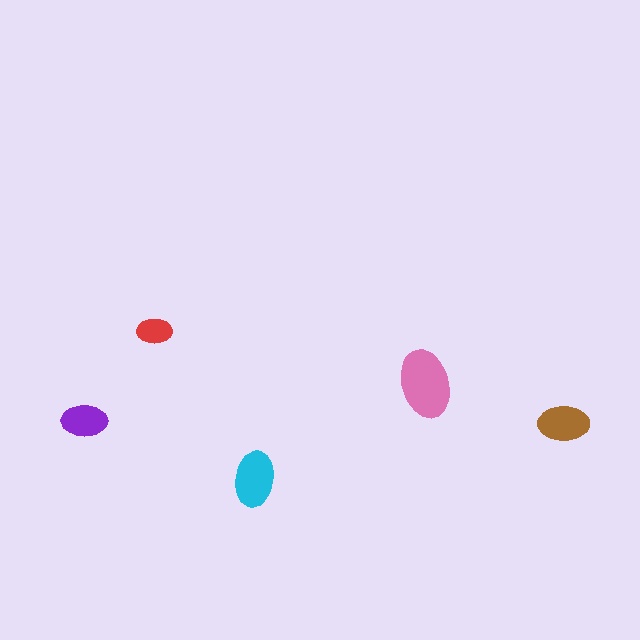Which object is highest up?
The red ellipse is topmost.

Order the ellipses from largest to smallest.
the pink one, the cyan one, the brown one, the purple one, the red one.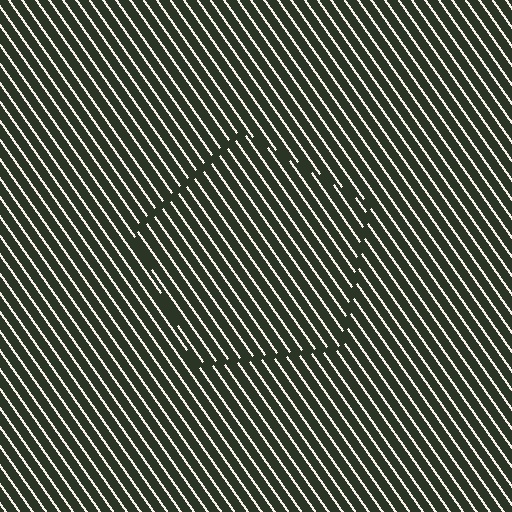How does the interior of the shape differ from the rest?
The interior of the shape contains the same grating, shifted by half a period — the contour is defined by the phase discontinuity where line-ends from the inner and outer gratings abut.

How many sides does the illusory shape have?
5 sides — the line-ends trace a pentagon.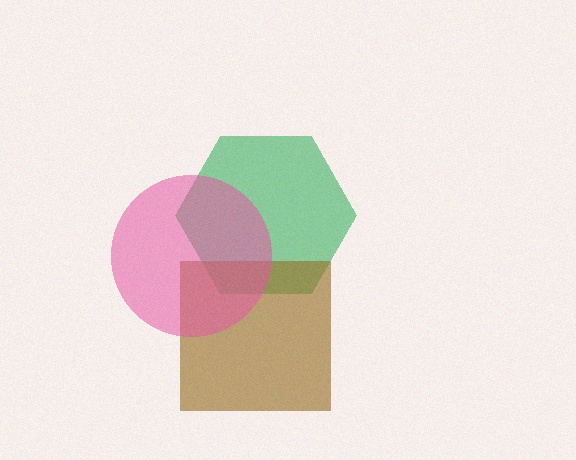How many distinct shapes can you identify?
There are 3 distinct shapes: a green hexagon, a brown square, a pink circle.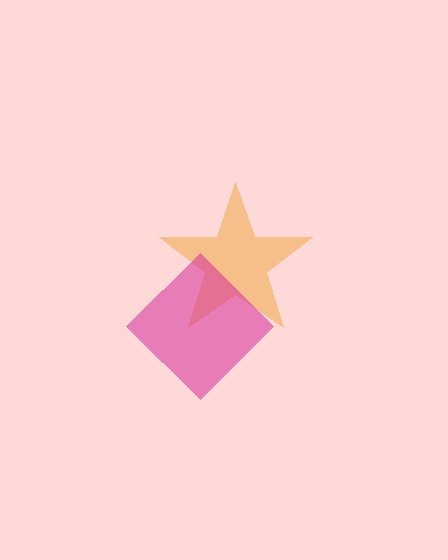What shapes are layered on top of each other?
The layered shapes are: an orange star, a magenta diamond.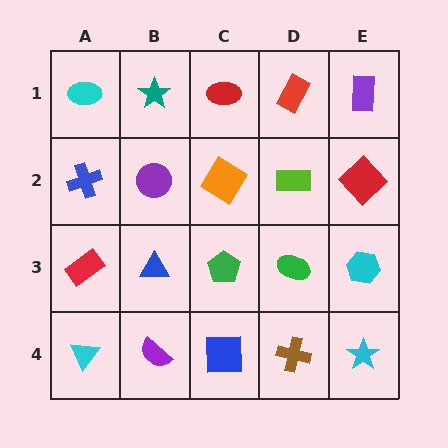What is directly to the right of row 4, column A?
A purple semicircle.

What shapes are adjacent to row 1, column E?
A red diamond (row 2, column E), a red rectangle (row 1, column D).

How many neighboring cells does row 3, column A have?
3.